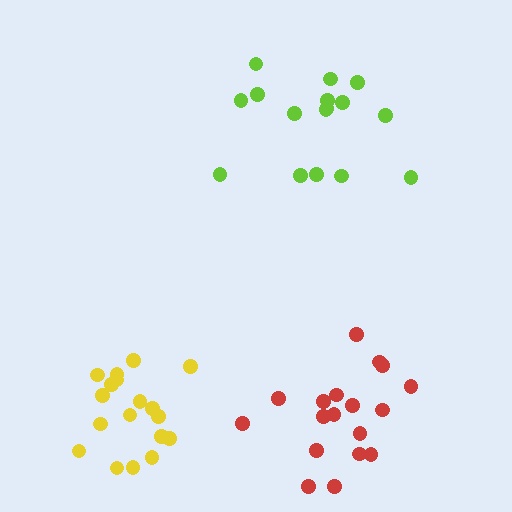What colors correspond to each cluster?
The clusters are colored: lime, red, yellow.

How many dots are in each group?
Group 1: 16 dots, Group 2: 18 dots, Group 3: 18 dots (52 total).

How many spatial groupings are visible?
There are 3 spatial groupings.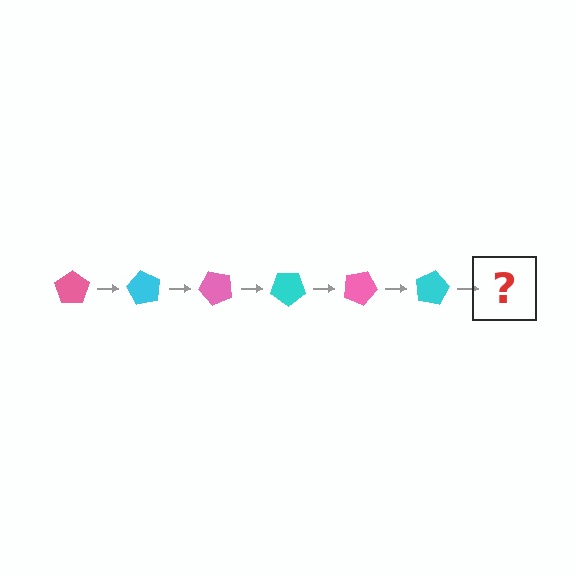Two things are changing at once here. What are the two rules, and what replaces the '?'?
The two rules are that it rotates 60 degrees each step and the color cycles through pink and cyan. The '?' should be a pink pentagon, rotated 360 degrees from the start.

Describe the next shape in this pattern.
It should be a pink pentagon, rotated 360 degrees from the start.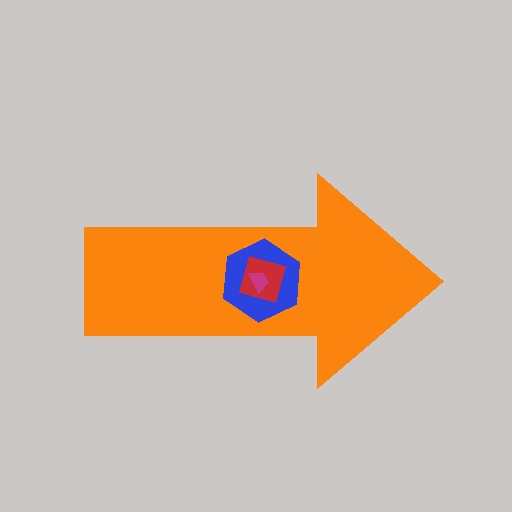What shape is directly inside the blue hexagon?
The red diamond.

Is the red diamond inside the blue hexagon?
Yes.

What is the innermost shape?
The magenta trapezoid.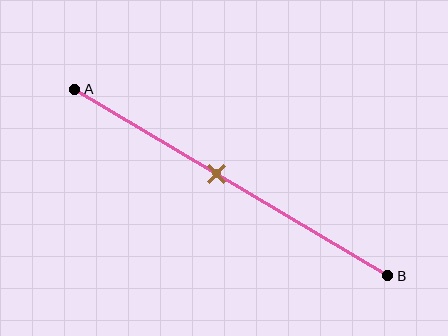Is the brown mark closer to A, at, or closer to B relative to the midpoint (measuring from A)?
The brown mark is closer to point A than the midpoint of segment AB.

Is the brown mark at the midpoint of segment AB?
No, the mark is at about 45% from A, not at the 50% midpoint.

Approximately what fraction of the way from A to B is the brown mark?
The brown mark is approximately 45% of the way from A to B.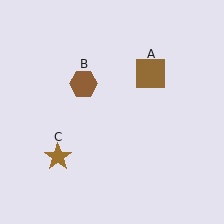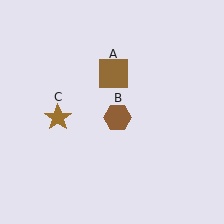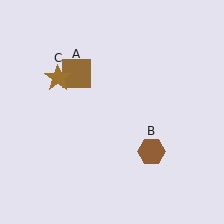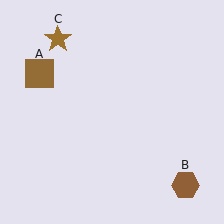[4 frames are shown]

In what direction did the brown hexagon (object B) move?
The brown hexagon (object B) moved down and to the right.